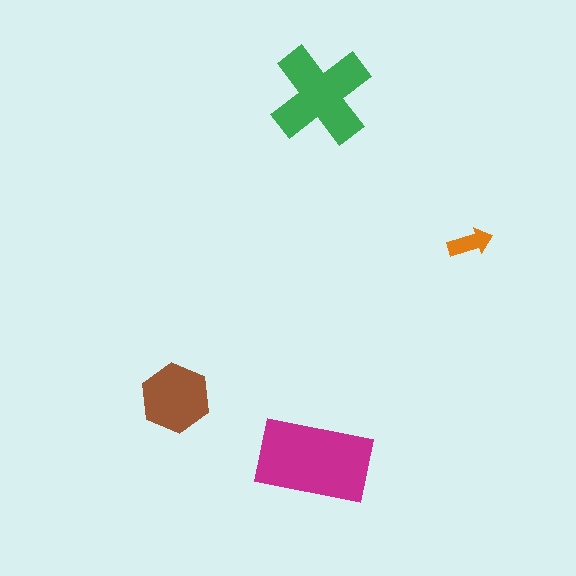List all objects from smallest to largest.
The orange arrow, the brown hexagon, the green cross, the magenta rectangle.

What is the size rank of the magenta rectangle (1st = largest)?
1st.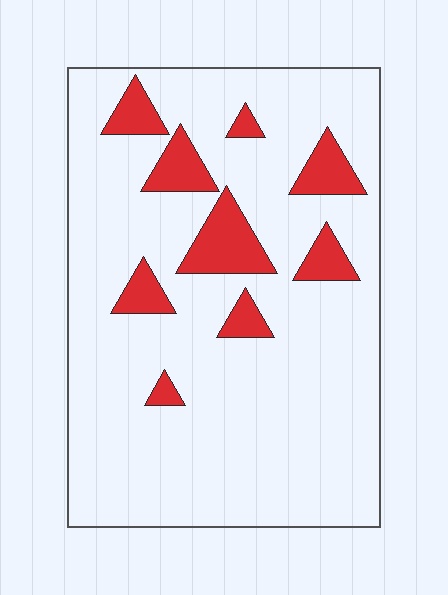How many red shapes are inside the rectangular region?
9.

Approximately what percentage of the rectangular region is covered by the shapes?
Approximately 15%.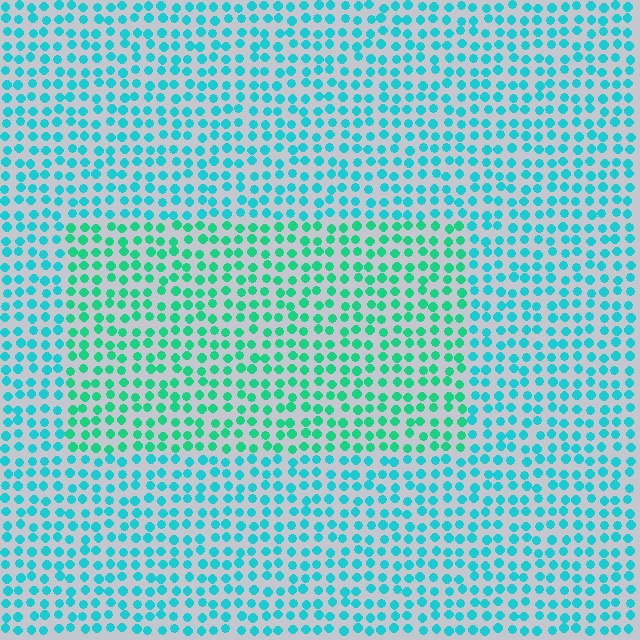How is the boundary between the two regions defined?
The boundary is defined purely by a slight shift in hue (about 28 degrees). Spacing, size, and orientation are identical on both sides.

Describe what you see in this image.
The image is filled with small cyan elements in a uniform arrangement. A rectangle-shaped region is visible where the elements are tinted to a slightly different hue, forming a subtle color boundary.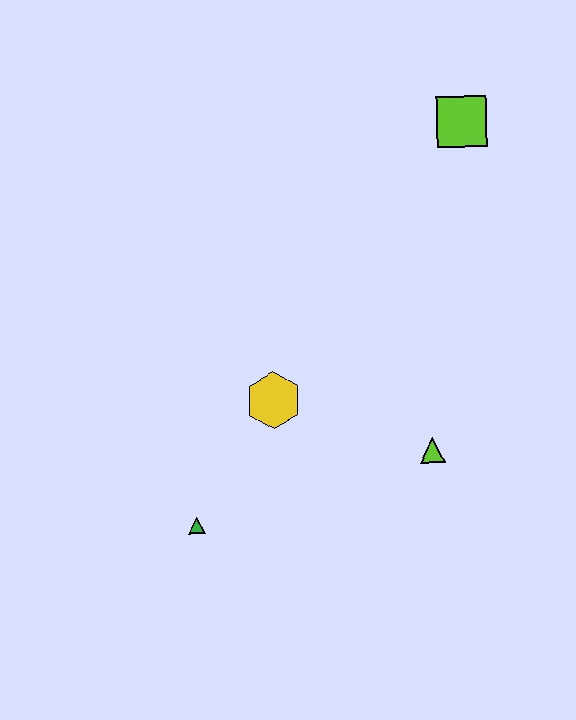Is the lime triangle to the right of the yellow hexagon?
Yes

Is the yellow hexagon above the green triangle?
Yes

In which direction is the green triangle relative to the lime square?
The green triangle is below the lime square.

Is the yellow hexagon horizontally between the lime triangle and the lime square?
No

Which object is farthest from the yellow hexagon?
The lime square is farthest from the yellow hexagon.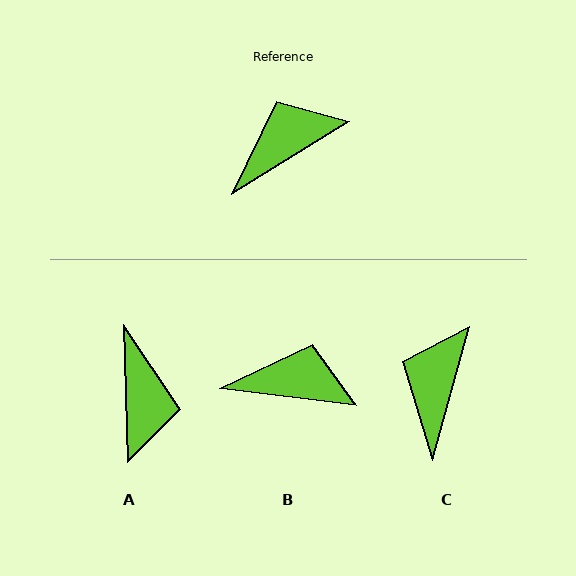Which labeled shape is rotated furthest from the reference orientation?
A, about 120 degrees away.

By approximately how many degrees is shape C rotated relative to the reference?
Approximately 43 degrees counter-clockwise.